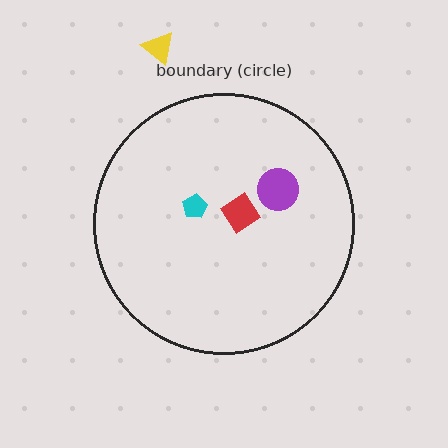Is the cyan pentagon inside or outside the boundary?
Inside.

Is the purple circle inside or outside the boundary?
Inside.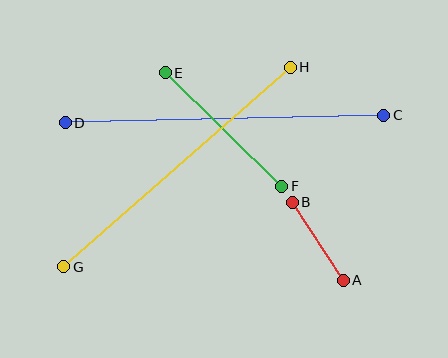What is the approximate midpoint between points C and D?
The midpoint is at approximately (225, 119) pixels.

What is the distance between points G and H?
The distance is approximately 302 pixels.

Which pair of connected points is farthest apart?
Points C and D are farthest apart.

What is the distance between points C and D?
The distance is approximately 319 pixels.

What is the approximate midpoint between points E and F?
The midpoint is at approximately (224, 130) pixels.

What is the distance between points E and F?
The distance is approximately 163 pixels.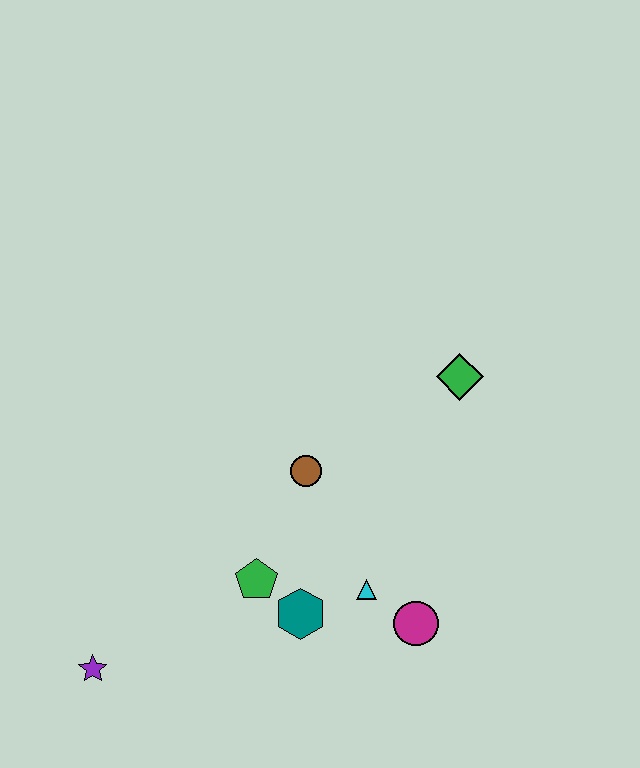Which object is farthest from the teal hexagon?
The green diamond is farthest from the teal hexagon.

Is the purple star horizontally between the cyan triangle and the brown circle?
No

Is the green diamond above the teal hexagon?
Yes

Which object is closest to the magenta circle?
The cyan triangle is closest to the magenta circle.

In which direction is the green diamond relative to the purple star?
The green diamond is to the right of the purple star.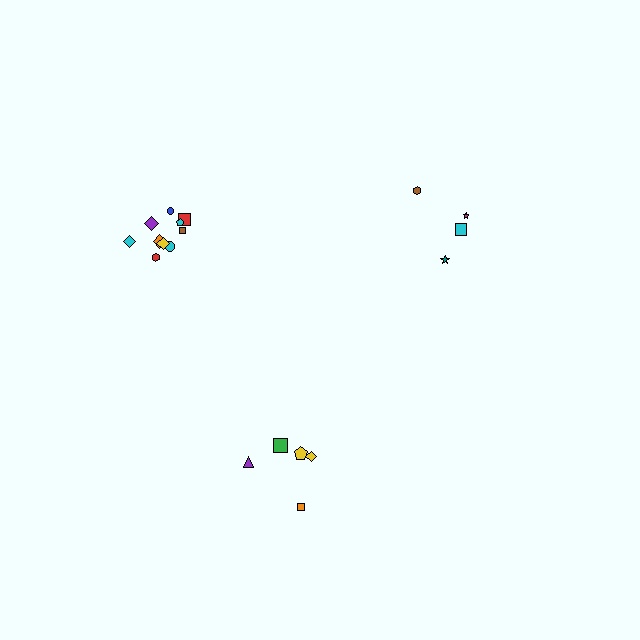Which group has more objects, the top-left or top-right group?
The top-left group.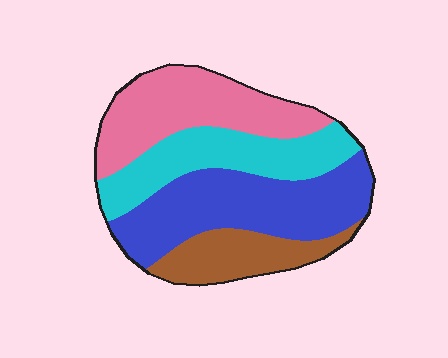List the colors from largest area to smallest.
From largest to smallest: blue, pink, cyan, brown.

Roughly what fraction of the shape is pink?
Pink covers 27% of the shape.